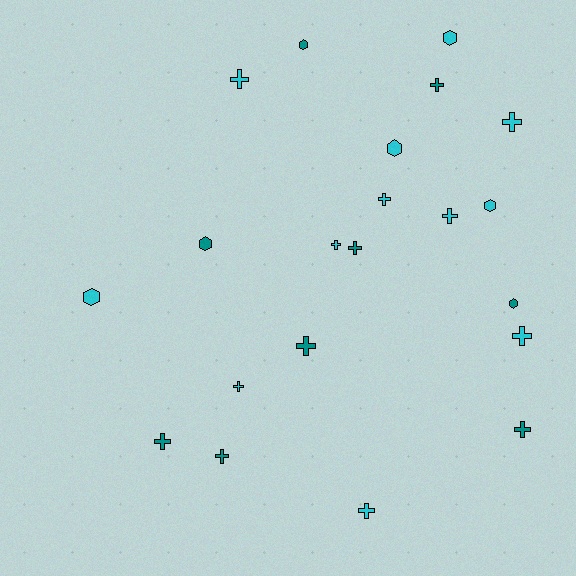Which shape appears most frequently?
Cross, with 14 objects.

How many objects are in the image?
There are 21 objects.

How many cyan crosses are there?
There are 8 cyan crosses.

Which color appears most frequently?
Cyan, with 12 objects.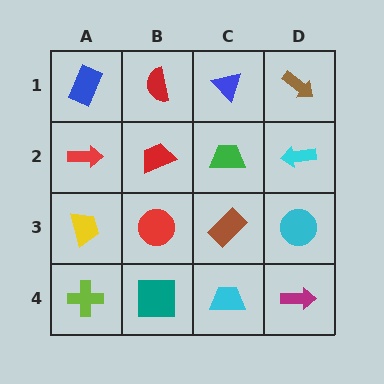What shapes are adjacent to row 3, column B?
A red trapezoid (row 2, column B), a teal square (row 4, column B), a yellow trapezoid (row 3, column A), a brown rectangle (row 3, column C).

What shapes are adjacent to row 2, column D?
A brown arrow (row 1, column D), a cyan circle (row 3, column D), a green trapezoid (row 2, column C).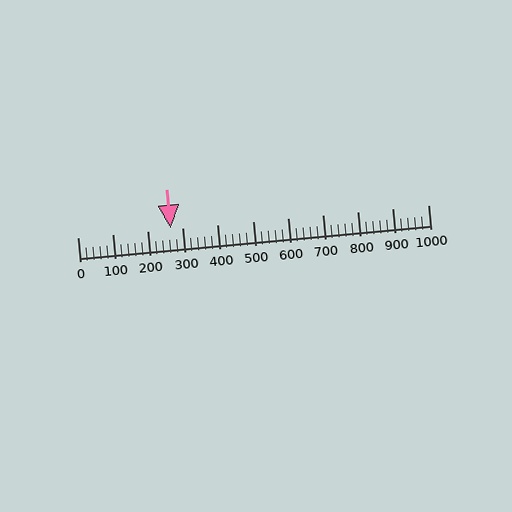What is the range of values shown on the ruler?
The ruler shows values from 0 to 1000.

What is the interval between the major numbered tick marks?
The major tick marks are spaced 100 units apart.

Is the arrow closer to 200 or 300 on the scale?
The arrow is closer to 300.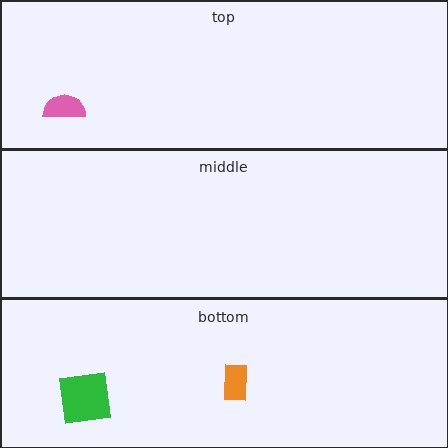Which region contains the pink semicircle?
The top region.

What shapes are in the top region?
The pink semicircle.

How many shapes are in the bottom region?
2.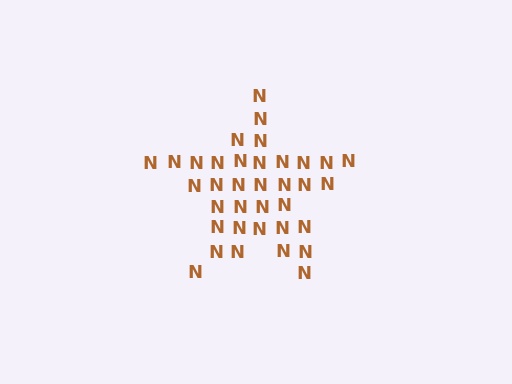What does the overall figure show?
The overall figure shows a star.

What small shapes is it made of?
It is made of small letter N's.